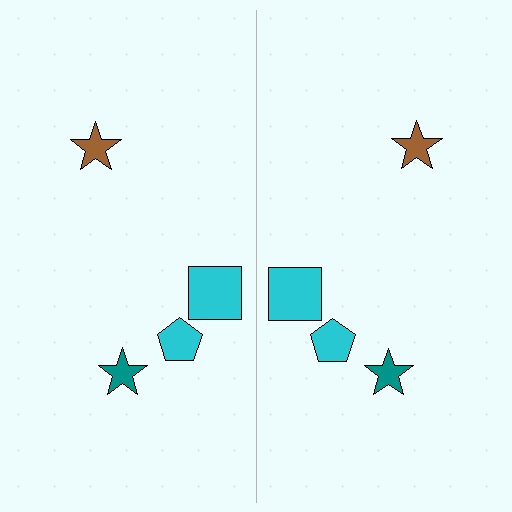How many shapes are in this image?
There are 8 shapes in this image.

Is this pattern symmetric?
Yes, this pattern has bilateral (reflection) symmetry.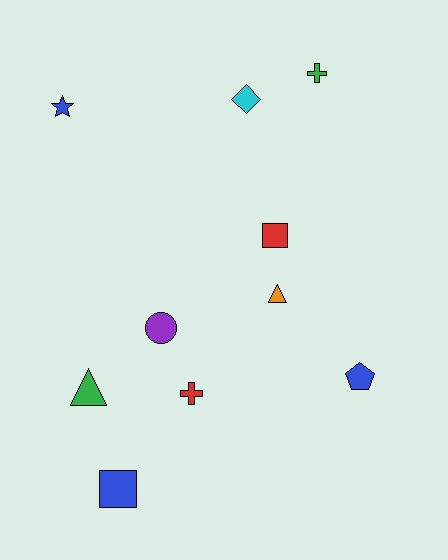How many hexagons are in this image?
There are no hexagons.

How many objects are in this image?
There are 10 objects.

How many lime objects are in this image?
There are no lime objects.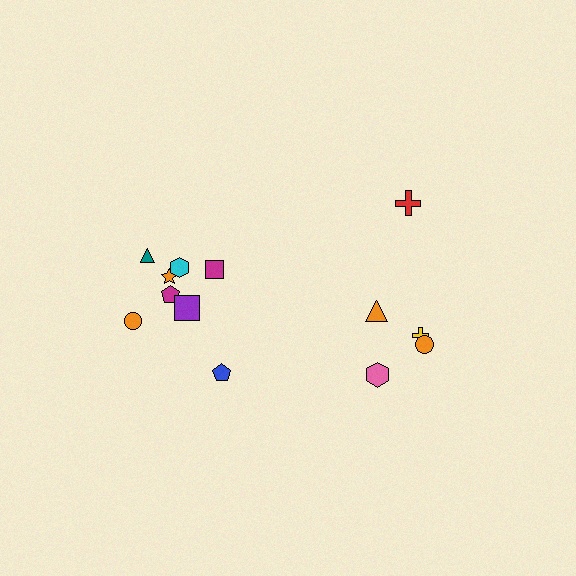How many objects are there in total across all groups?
There are 13 objects.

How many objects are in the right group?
There are 5 objects.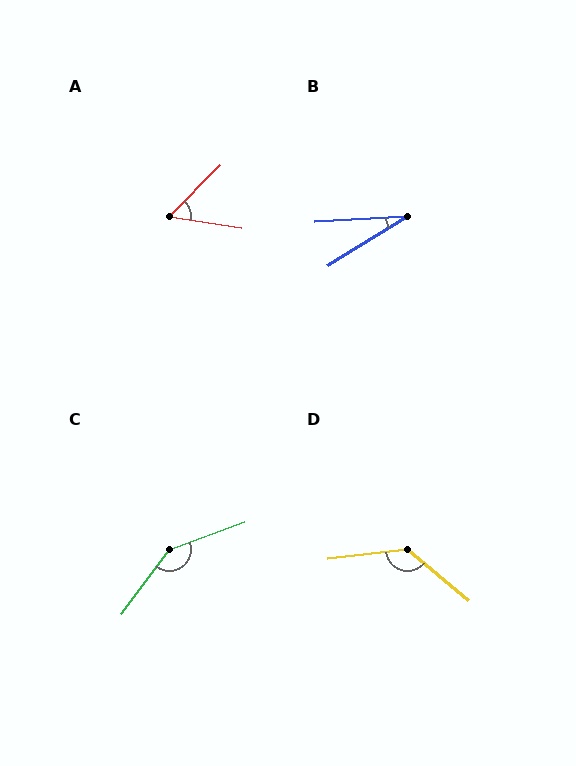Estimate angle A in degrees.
Approximately 54 degrees.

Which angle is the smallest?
B, at approximately 29 degrees.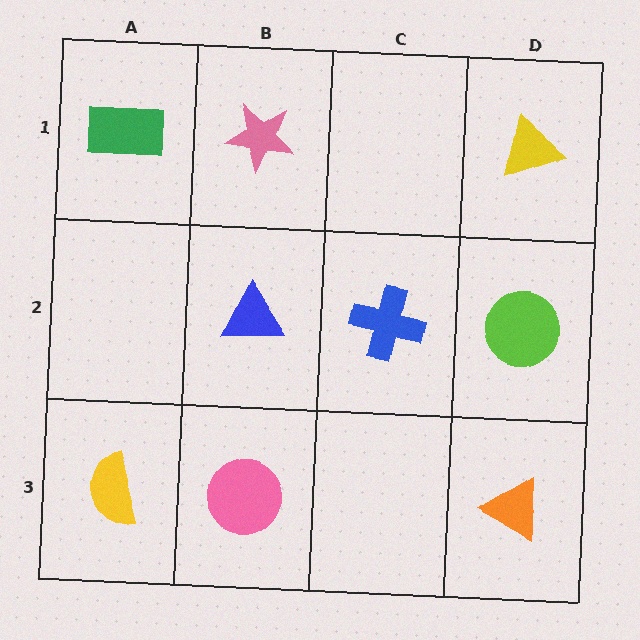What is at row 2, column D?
A lime circle.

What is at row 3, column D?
An orange triangle.